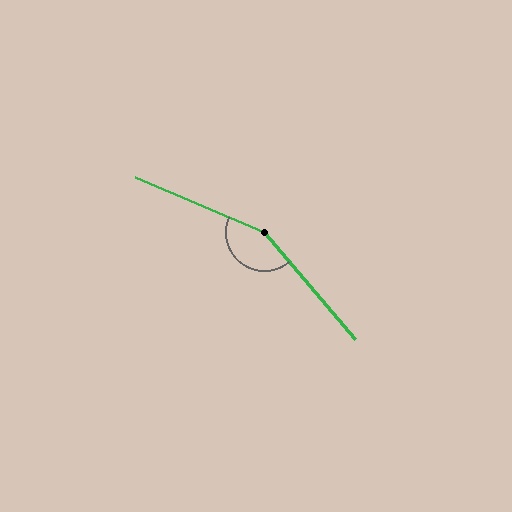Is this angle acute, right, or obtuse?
It is obtuse.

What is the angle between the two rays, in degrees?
Approximately 153 degrees.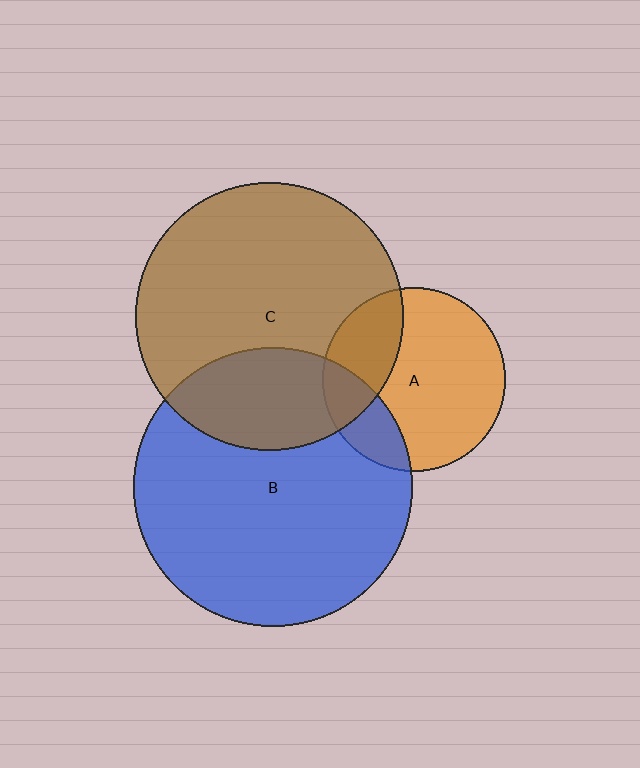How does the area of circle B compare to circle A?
Approximately 2.3 times.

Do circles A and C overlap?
Yes.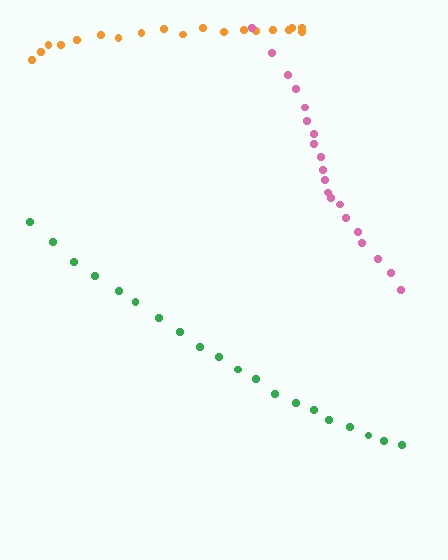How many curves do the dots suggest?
There are 3 distinct paths.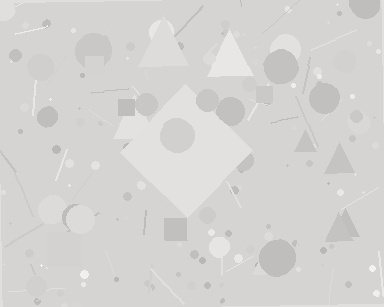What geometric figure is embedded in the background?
A diamond is embedded in the background.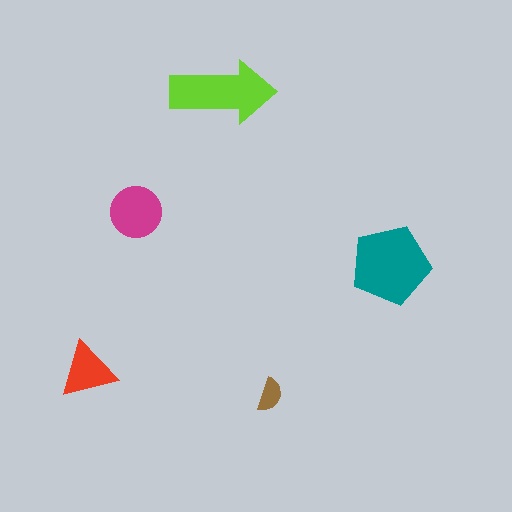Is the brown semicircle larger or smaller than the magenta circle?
Smaller.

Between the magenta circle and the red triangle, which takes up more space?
The magenta circle.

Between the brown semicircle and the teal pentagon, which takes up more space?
The teal pentagon.